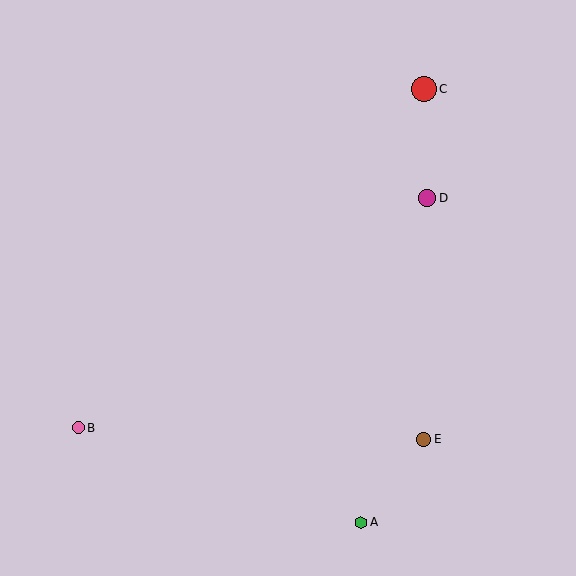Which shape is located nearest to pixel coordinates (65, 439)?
The pink circle (labeled B) at (78, 428) is nearest to that location.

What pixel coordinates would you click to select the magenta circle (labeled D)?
Click at (427, 198) to select the magenta circle D.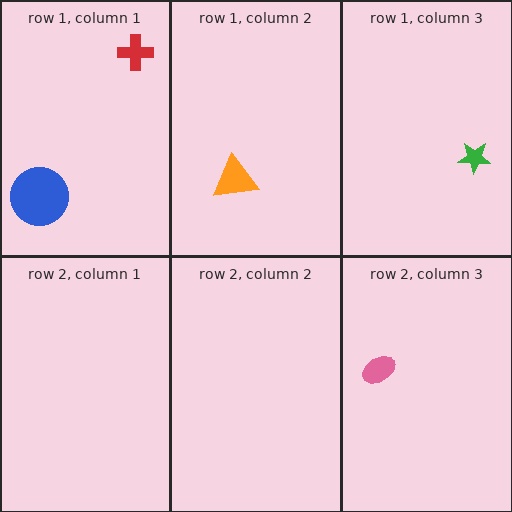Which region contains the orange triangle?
The row 1, column 2 region.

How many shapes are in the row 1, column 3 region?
1.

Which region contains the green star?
The row 1, column 3 region.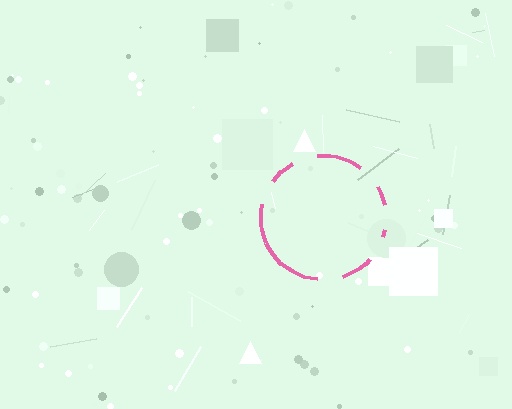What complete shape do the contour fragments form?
The contour fragments form a circle.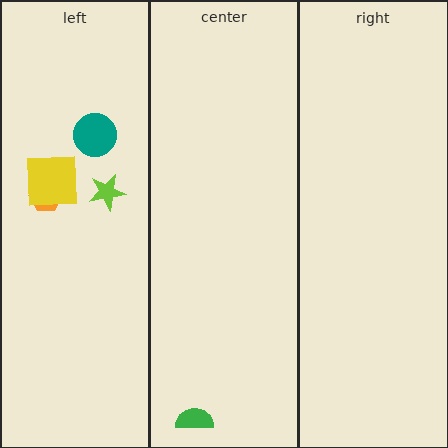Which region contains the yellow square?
The left region.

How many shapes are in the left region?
4.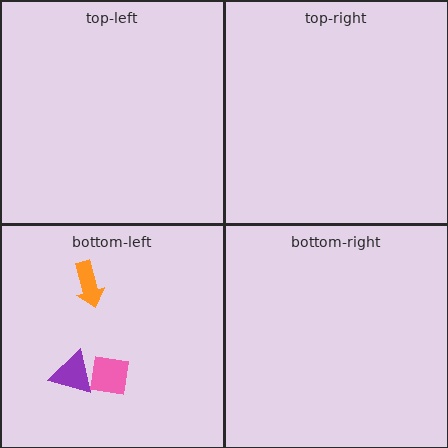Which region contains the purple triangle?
The bottom-left region.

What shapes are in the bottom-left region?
The pink square, the purple triangle, the orange arrow.